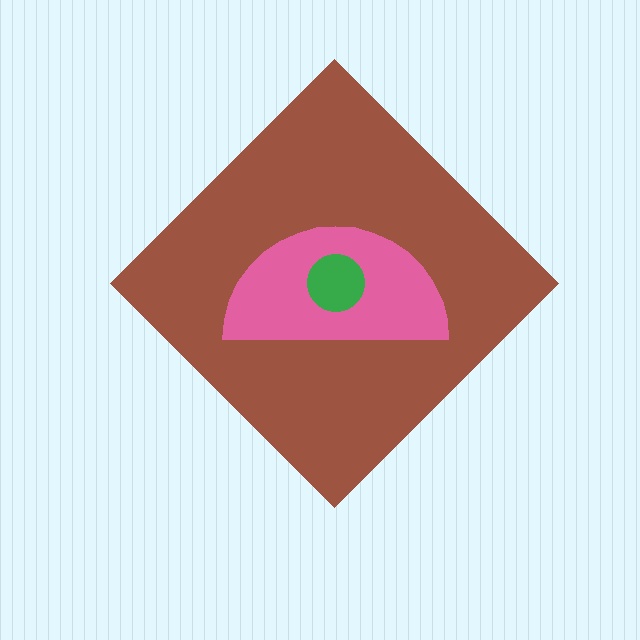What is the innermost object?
The green circle.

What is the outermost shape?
The brown diamond.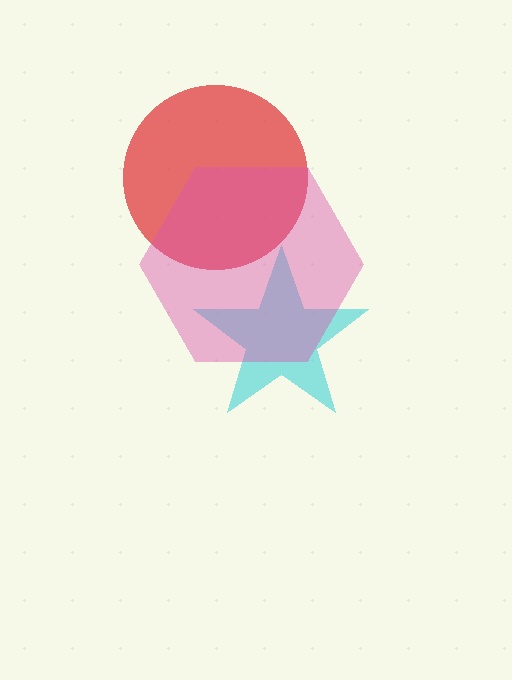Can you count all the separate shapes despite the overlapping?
Yes, there are 3 separate shapes.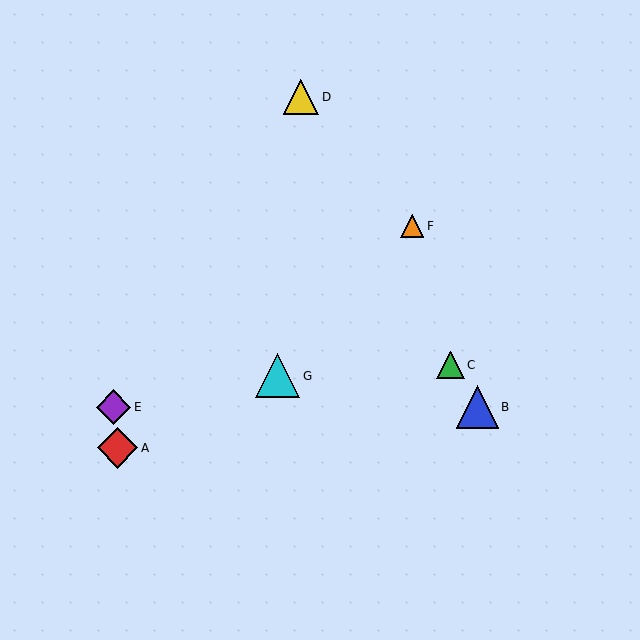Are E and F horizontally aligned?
No, E is at y≈407 and F is at y≈226.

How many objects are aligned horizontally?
2 objects (B, E) are aligned horizontally.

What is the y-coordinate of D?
Object D is at y≈97.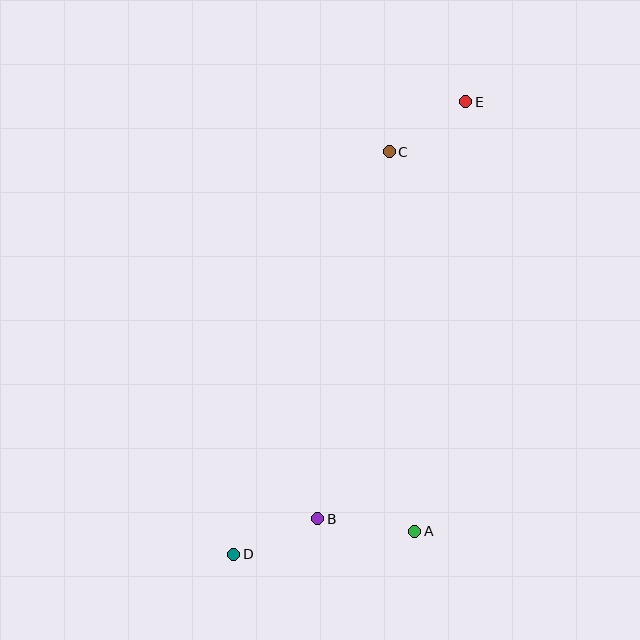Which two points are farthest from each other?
Points D and E are farthest from each other.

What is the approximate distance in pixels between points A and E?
The distance between A and E is approximately 433 pixels.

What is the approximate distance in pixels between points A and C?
The distance between A and C is approximately 380 pixels.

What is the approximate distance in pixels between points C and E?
The distance between C and E is approximately 92 pixels.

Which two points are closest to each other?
Points B and D are closest to each other.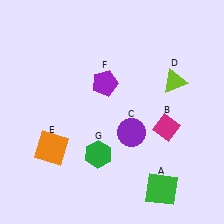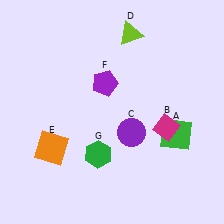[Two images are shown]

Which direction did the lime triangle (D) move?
The lime triangle (D) moved up.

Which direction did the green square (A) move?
The green square (A) moved up.